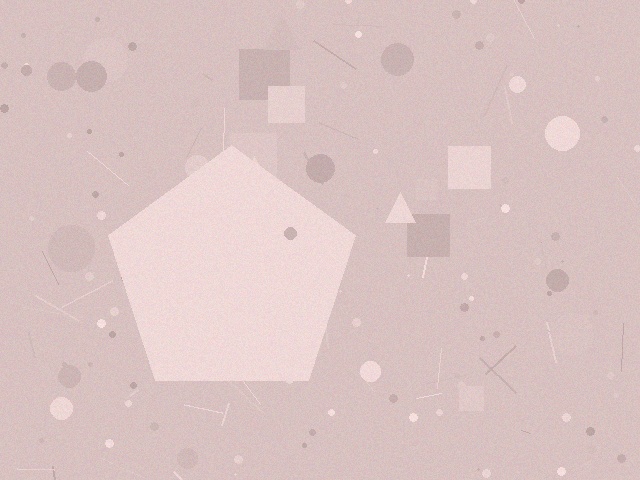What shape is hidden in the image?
A pentagon is hidden in the image.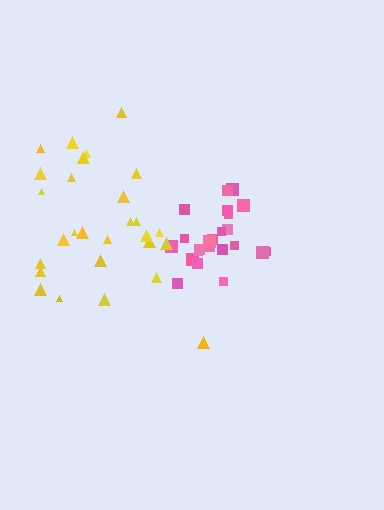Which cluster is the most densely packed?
Pink.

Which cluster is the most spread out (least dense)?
Yellow.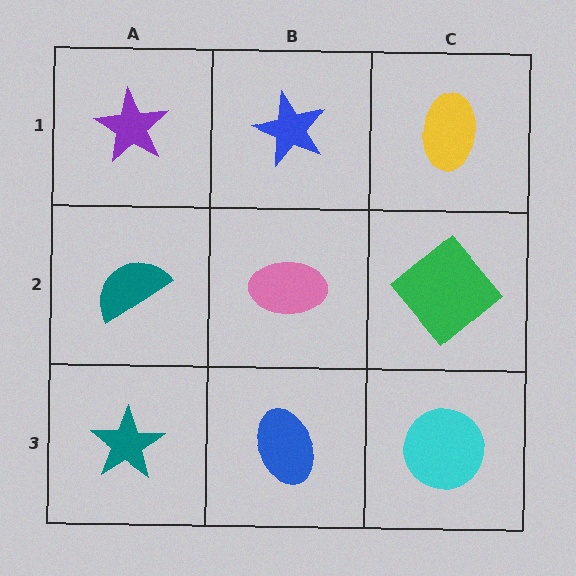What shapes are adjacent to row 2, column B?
A blue star (row 1, column B), a blue ellipse (row 3, column B), a teal semicircle (row 2, column A), a green diamond (row 2, column C).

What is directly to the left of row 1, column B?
A purple star.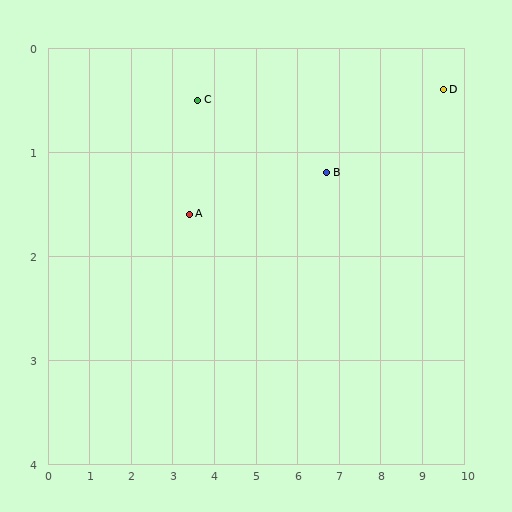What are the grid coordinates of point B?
Point B is at approximately (6.7, 1.2).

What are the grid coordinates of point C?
Point C is at approximately (3.6, 0.5).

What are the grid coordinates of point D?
Point D is at approximately (9.5, 0.4).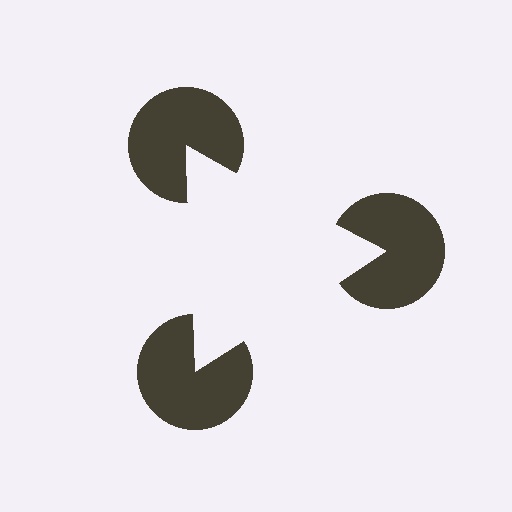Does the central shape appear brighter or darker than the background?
It typically appears slightly brighter than the background, even though no actual brightness change is drawn.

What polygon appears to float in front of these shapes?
An illusory triangle — its edges are inferred from the aligned wedge cuts in the pac-man discs, not physically drawn.